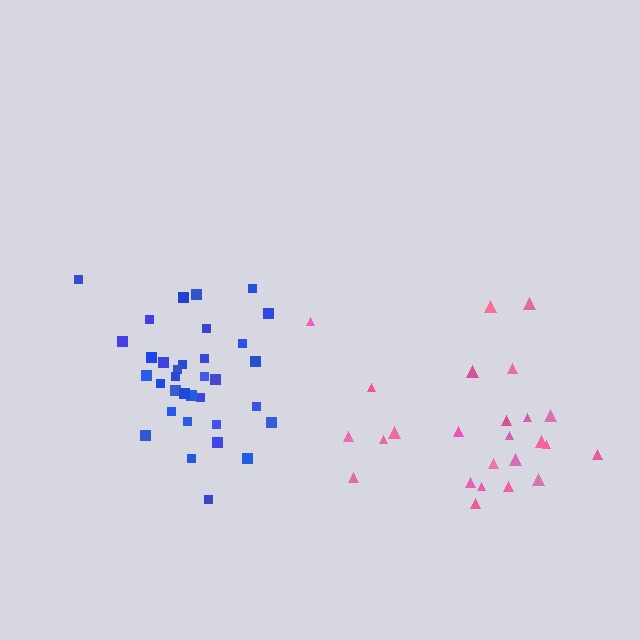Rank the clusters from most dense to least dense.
blue, pink.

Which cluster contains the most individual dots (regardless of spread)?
Blue (34).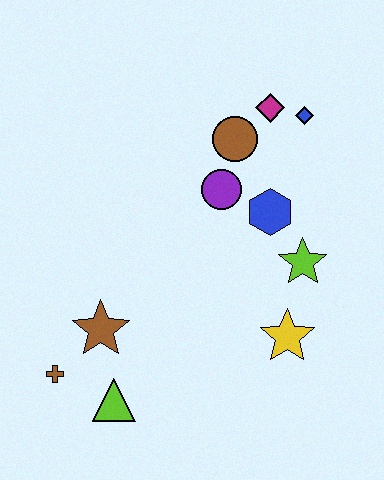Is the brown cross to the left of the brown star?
Yes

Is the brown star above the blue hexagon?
No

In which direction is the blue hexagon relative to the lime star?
The blue hexagon is above the lime star.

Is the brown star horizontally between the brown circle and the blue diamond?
No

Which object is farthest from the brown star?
The blue diamond is farthest from the brown star.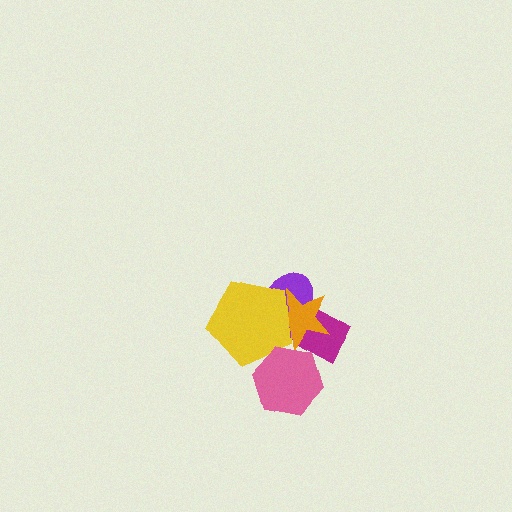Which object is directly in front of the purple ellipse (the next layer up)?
The orange star is directly in front of the purple ellipse.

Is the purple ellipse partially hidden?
Yes, it is partially covered by another shape.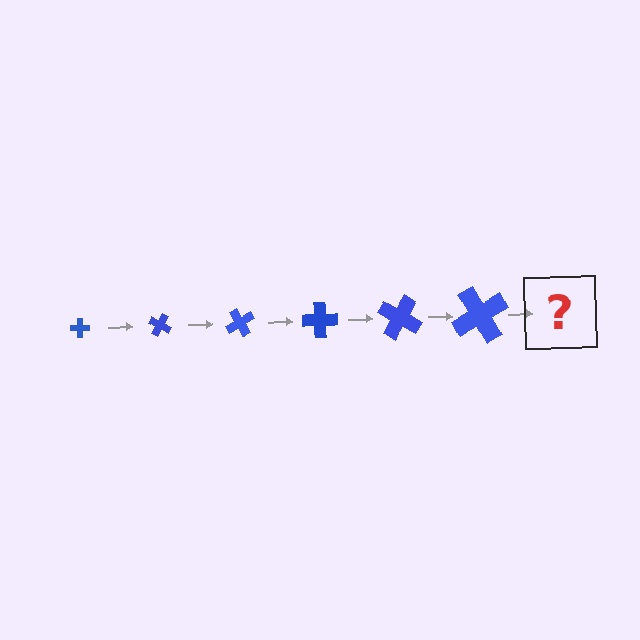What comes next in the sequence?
The next element should be a cross, larger than the previous one and rotated 180 degrees from the start.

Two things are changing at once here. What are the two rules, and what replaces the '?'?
The two rules are that the cross grows larger each step and it rotates 30 degrees each step. The '?' should be a cross, larger than the previous one and rotated 180 degrees from the start.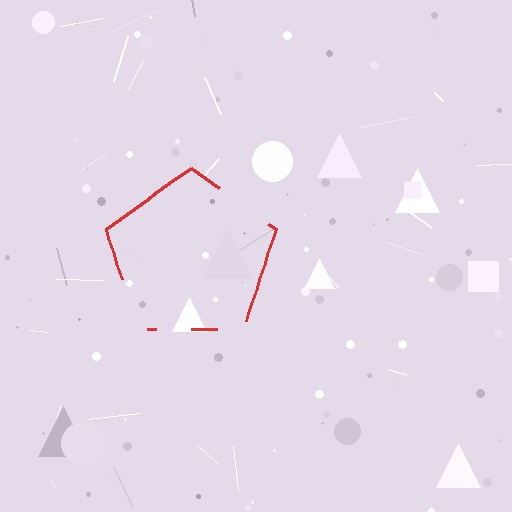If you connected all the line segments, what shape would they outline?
They would outline a pentagon.